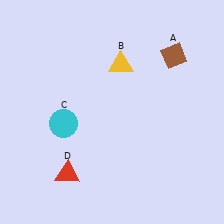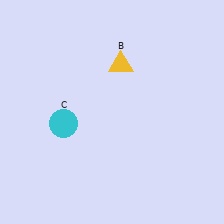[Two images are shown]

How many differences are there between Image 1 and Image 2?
There are 2 differences between the two images.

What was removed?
The brown diamond (A), the red triangle (D) were removed in Image 2.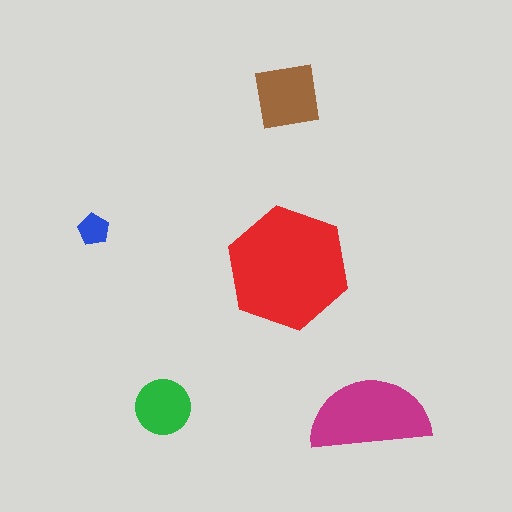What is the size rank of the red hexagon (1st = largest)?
1st.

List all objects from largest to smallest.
The red hexagon, the magenta semicircle, the brown square, the green circle, the blue pentagon.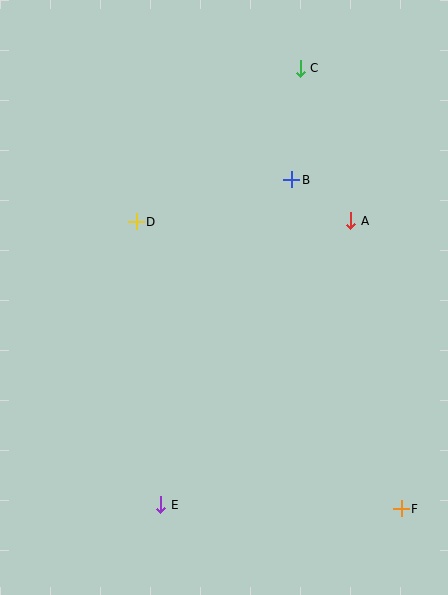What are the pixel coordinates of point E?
Point E is at (161, 505).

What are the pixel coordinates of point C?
Point C is at (300, 68).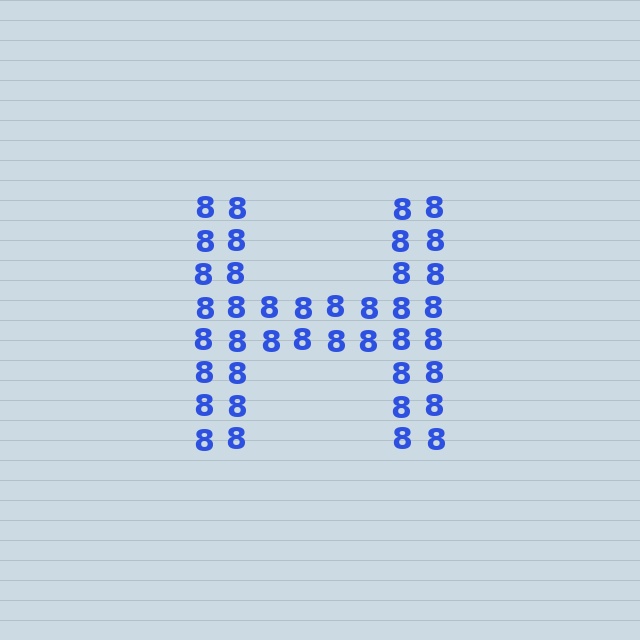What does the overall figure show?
The overall figure shows the letter H.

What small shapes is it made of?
It is made of small digit 8's.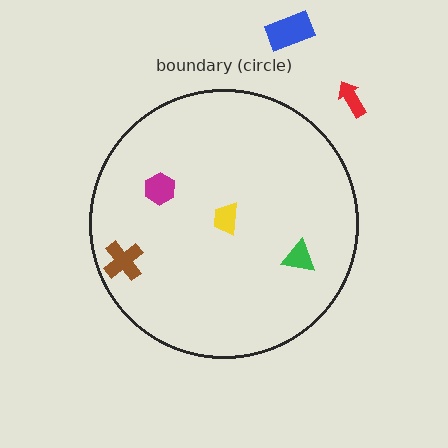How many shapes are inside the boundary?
4 inside, 2 outside.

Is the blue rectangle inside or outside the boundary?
Outside.